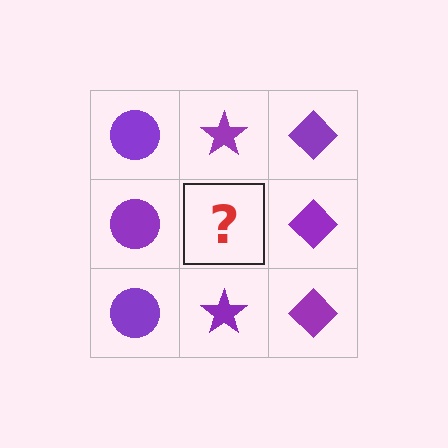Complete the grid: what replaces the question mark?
The question mark should be replaced with a purple star.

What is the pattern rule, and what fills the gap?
The rule is that each column has a consistent shape. The gap should be filled with a purple star.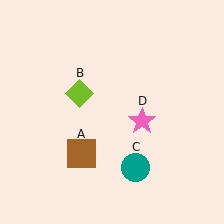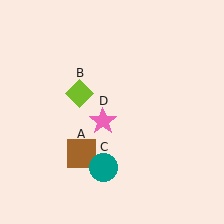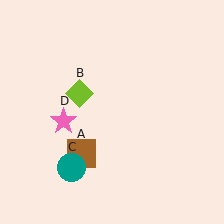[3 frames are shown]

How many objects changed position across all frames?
2 objects changed position: teal circle (object C), pink star (object D).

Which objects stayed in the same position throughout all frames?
Brown square (object A) and lime diamond (object B) remained stationary.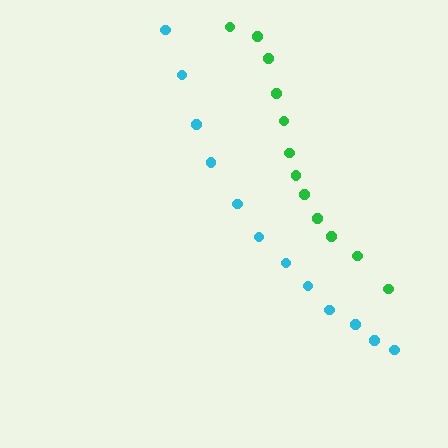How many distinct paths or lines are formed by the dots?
There are 2 distinct paths.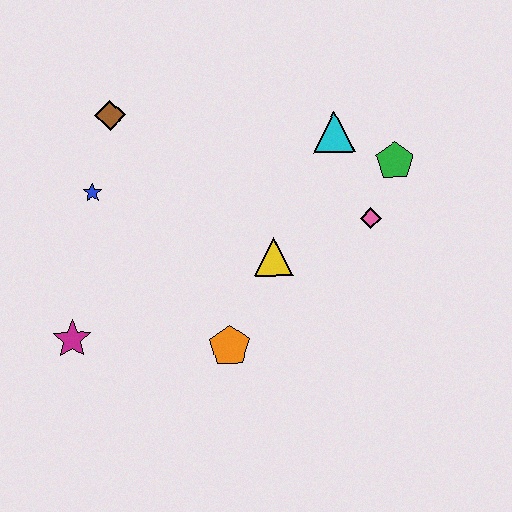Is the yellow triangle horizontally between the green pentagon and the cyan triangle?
No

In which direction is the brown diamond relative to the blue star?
The brown diamond is above the blue star.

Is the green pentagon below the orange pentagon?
No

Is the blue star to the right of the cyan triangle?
No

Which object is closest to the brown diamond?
The blue star is closest to the brown diamond.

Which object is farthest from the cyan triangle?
The magenta star is farthest from the cyan triangle.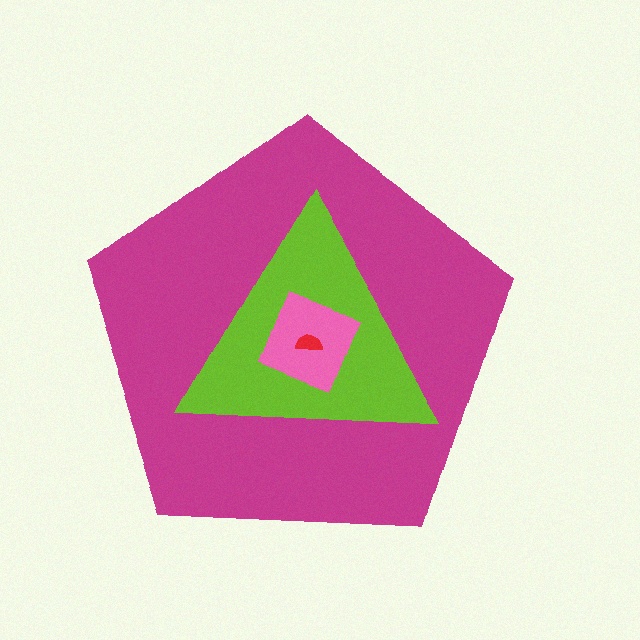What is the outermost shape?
The magenta pentagon.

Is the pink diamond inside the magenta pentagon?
Yes.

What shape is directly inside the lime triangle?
The pink diamond.